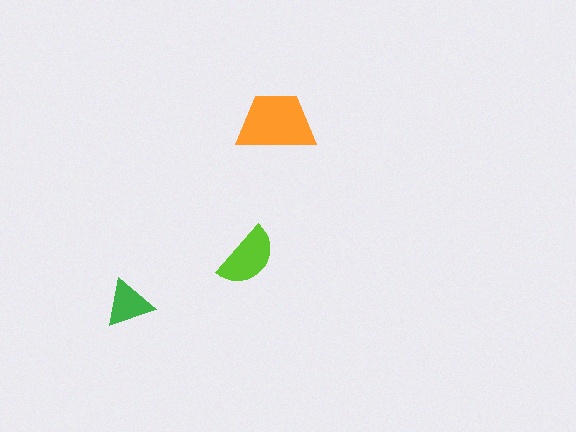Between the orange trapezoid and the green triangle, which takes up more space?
The orange trapezoid.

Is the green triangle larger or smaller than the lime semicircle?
Smaller.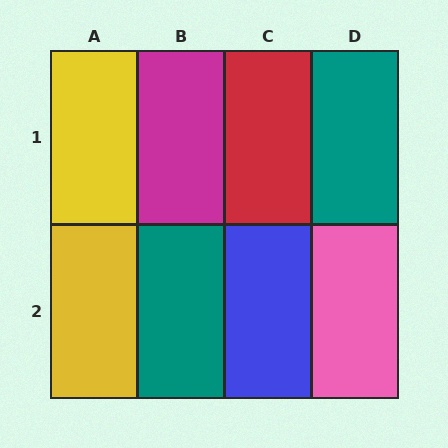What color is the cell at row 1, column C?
Red.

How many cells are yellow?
2 cells are yellow.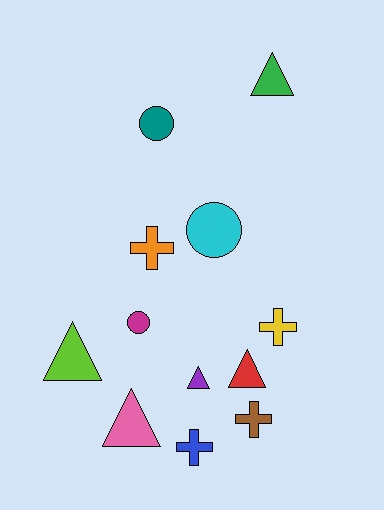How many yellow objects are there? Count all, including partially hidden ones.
There is 1 yellow object.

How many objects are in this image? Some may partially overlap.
There are 12 objects.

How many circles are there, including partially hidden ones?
There are 3 circles.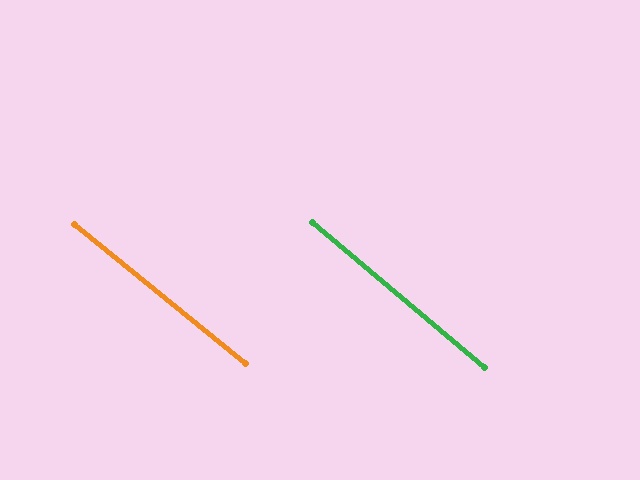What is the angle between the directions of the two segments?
Approximately 1 degree.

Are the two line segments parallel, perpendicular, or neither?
Parallel — their directions differ by only 0.9°.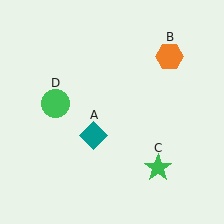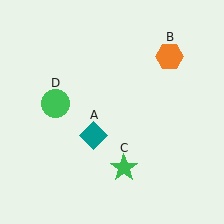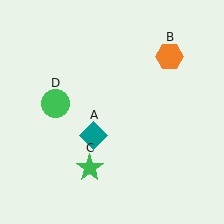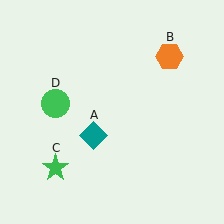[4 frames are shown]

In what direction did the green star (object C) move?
The green star (object C) moved left.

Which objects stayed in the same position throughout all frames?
Teal diamond (object A) and orange hexagon (object B) and green circle (object D) remained stationary.